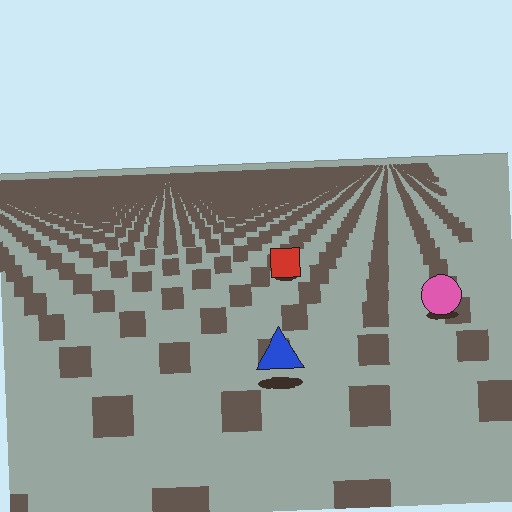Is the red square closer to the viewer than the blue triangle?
No. The blue triangle is closer — you can tell from the texture gradient: the ground texture is coarser near it.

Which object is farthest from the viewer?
The red square is farthest from the viewer. It appears smaller and the ground texture around it is denser.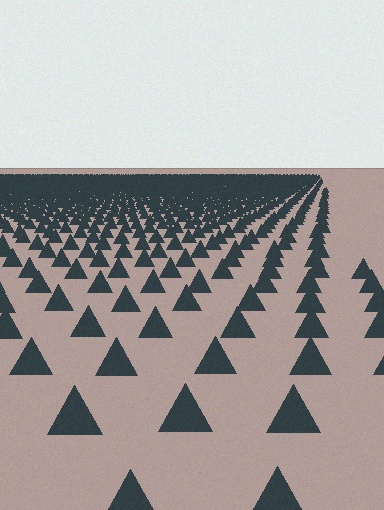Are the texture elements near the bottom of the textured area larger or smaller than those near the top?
Larger. Near the bottom, elements are closer to the viewer and appear at a bigger on-screen size.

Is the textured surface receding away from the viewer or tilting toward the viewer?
The surface is receding away from the viewer. Texture elements get smaller and denser toward the top.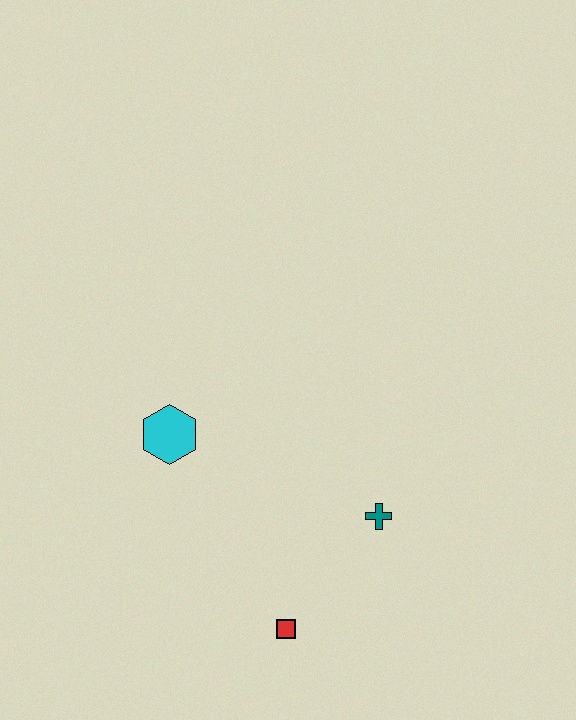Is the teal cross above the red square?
Yes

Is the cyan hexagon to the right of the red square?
No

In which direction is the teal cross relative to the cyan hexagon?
The teal cross is to the right of the cyan hexagon.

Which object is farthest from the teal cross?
The cyan hexagon is farthest from the teal cross.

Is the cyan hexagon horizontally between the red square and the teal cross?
No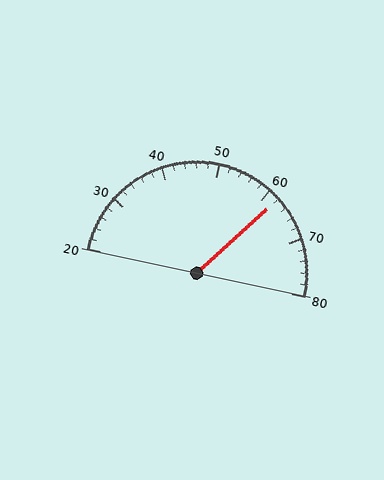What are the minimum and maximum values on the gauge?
The gauge ranges from 20 to 80.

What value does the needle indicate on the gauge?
The needle indicates approximately 62.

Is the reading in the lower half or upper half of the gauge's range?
The reading is in the upper half of the range (20 to 80).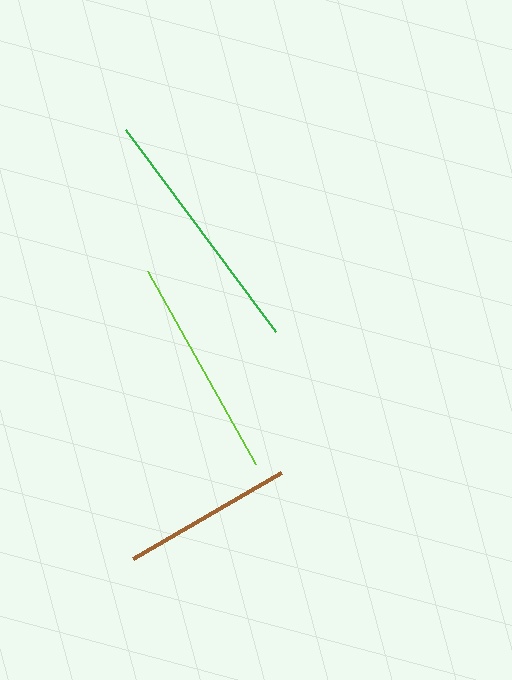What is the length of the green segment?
The green segment is approximately 251 pixels long.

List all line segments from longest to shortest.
From longest to shortest: green, lime, brown.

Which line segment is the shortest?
The brown line is the shortest at approximately 171 pixels.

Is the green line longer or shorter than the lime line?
The green line is longer than the lime line.